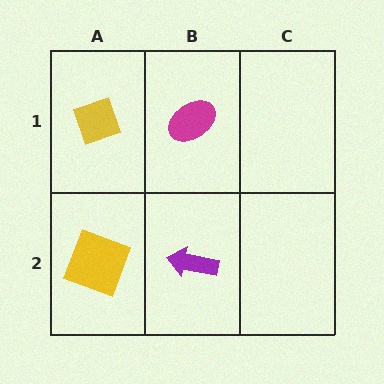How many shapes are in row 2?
2 shapes.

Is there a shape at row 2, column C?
No, that cell is empty.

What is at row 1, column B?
A magenta ellipse.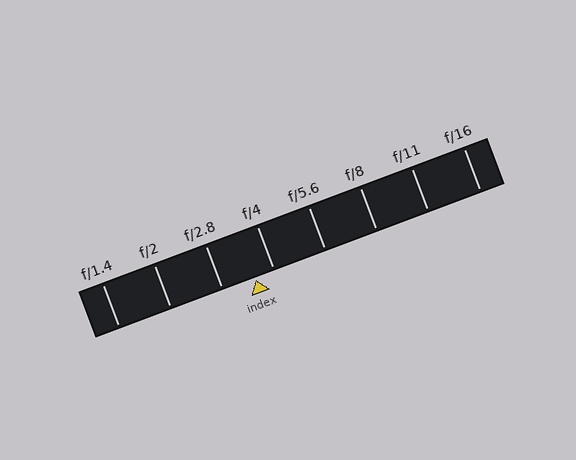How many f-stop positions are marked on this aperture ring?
There are 8 f-stop positions marked.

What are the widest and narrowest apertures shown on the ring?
The widest aperture shown is f/1.4 and the narrowest is f/16.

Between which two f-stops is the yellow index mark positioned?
The index mark is between f/2.8 and f/4.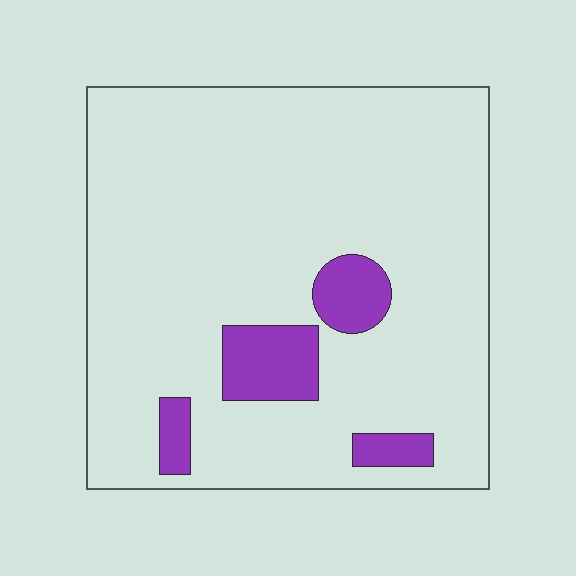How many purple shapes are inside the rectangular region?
4.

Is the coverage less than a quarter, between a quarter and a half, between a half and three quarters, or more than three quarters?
Less than a quarter.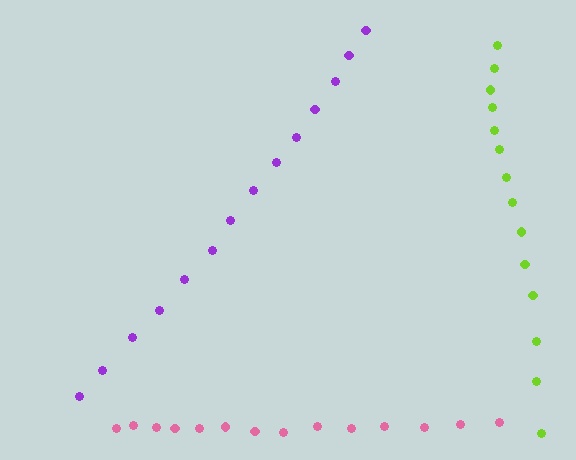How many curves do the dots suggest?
There are 3 distinct paths.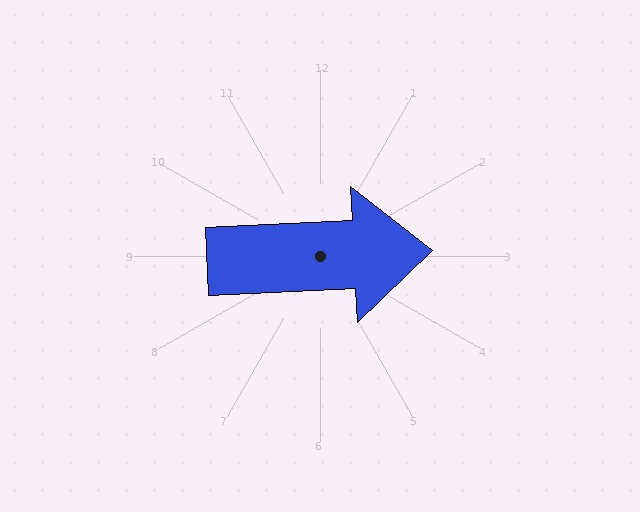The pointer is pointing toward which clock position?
Roughly 3 o'clock.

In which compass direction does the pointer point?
East.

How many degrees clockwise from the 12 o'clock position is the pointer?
Approximately 87 degrees.